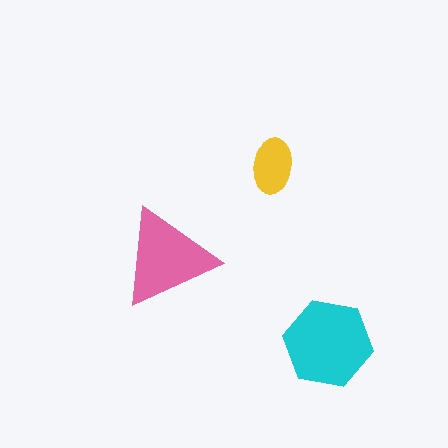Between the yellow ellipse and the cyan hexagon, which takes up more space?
The cyan hexagon.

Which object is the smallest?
The yellow ellipse.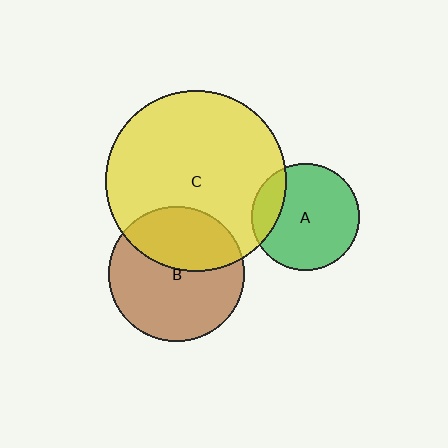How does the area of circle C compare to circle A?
Approximately 2.8 times.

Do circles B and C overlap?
Yes.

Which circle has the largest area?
Circle C (yellow).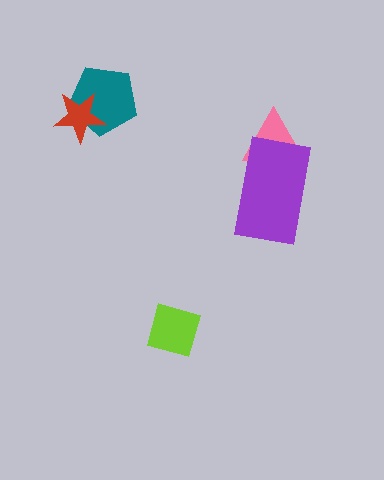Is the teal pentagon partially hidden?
Yes, it is partially covered by another shape.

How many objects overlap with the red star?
1 object overlaps with the red star.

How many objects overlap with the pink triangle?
1 object overlaps with the pink triangle.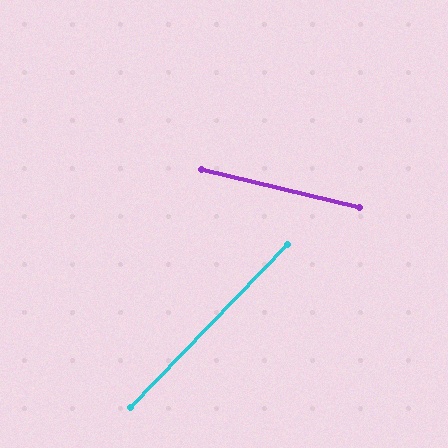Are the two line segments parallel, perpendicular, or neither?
Neither parallel nor perpendicular — they differ by about 60°.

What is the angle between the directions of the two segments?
Approximately 60 degrees.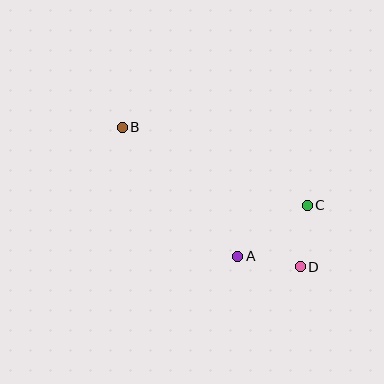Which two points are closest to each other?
Points C and D are closest to each other.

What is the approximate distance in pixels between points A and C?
The distance between A and C is approximately 86 pixels.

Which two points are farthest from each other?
Points B and D are farthest from each other.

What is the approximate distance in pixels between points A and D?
The distance between A and D is approximately 64 pixels.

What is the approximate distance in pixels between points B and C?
The distance between B and C is approximately 200 pixels.